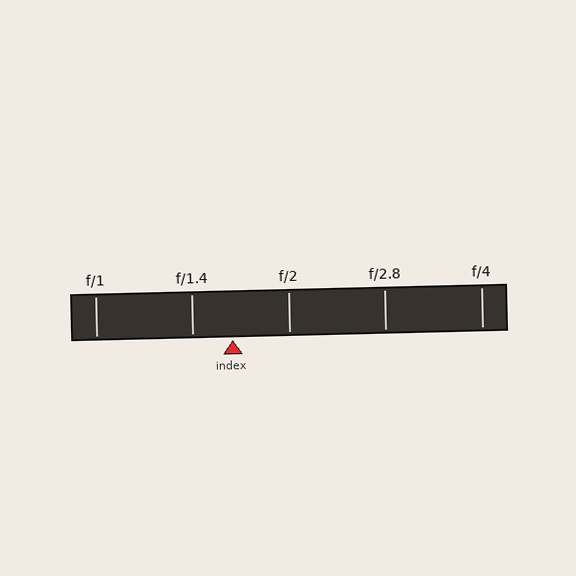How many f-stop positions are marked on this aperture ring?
There are 5 f-stop positions marked.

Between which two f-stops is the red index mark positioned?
The index mark is between f/1.4 and f/2.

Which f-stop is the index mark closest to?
The index mark is closest to f/1.4.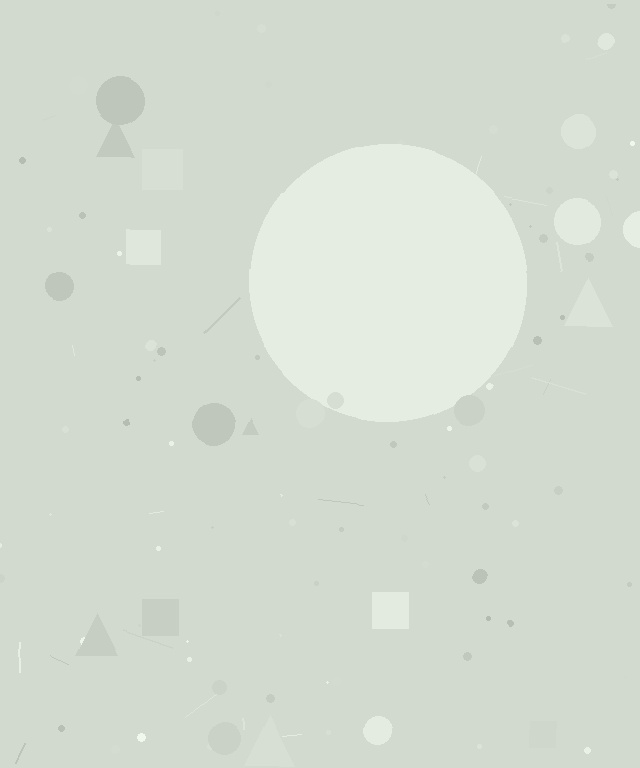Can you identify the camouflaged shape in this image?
The camouflaged shape is a circle.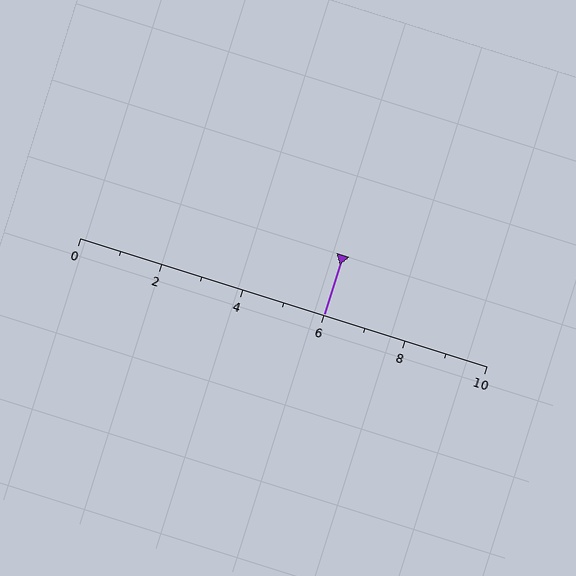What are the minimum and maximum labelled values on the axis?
The axis runs from 0 to 10.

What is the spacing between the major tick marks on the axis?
The major ticks are spaced 2 apart.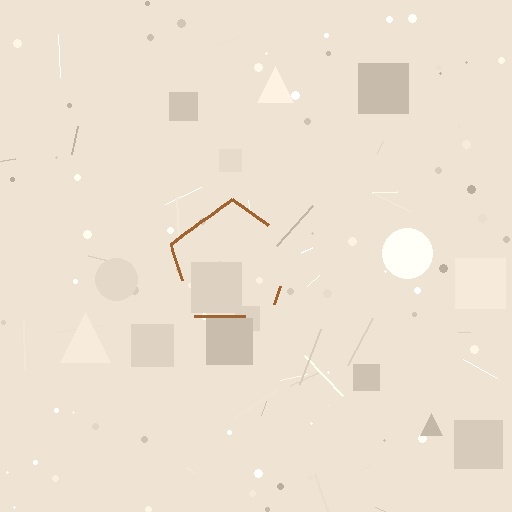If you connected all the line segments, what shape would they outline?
They would outline a pentagon.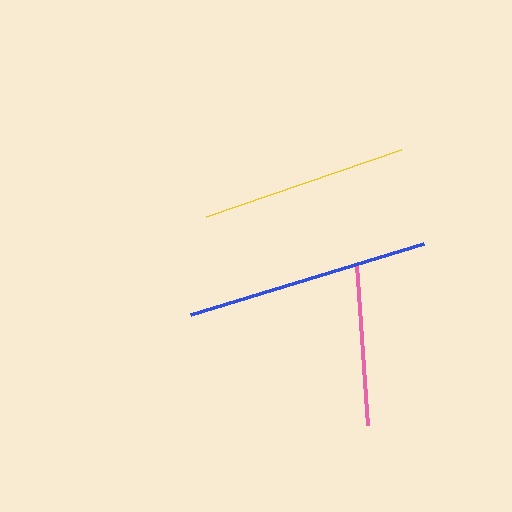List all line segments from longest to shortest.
From longest to shortest: blue, yellow, pink.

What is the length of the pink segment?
The pink segment is approximately 161 pixels long.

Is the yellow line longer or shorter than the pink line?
The yellow line is longer than the pink line.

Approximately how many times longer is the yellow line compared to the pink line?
The yellow line is approximately 1.3 times the length of the pink line.